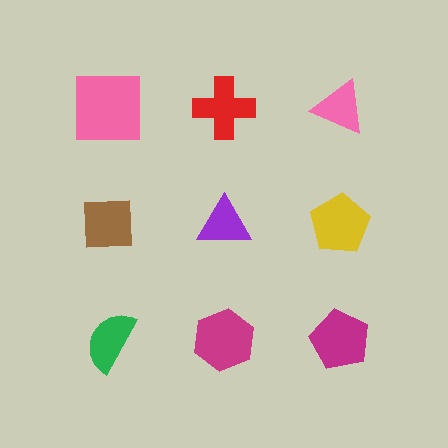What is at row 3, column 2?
A magenta hexagon.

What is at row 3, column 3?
A magenta pentagon.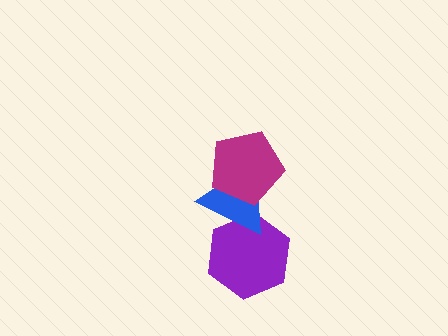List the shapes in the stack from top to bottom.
From top to bottom: the magenta pentagon, the blue triangle, the purple hexagon.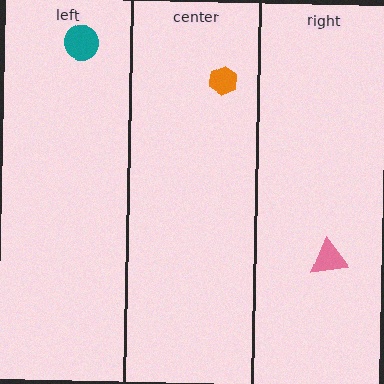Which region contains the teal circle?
The left region.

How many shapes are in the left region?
1.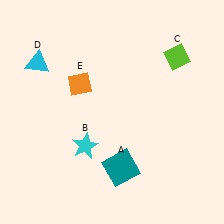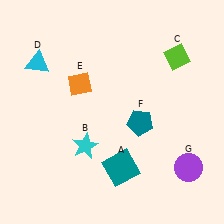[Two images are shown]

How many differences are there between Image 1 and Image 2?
There are 2 differences between the two images.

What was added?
A teal pentagon (F), a purple circle (G) were added in Image 2.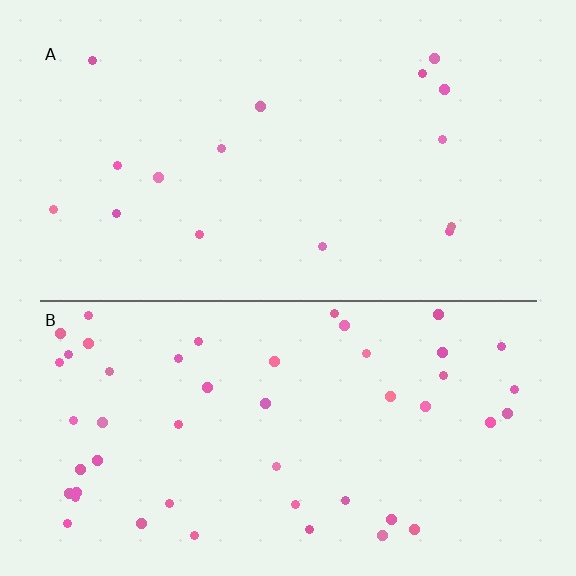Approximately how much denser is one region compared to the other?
Approximately 3.1× — region B over region A.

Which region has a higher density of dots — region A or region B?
B (the bottom).